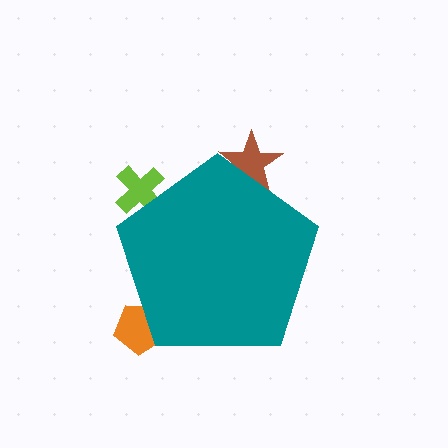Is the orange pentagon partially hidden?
Yes, the orange pentagon is partially hidden behind the teal pentagon.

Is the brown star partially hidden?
Yes, the brown star is partially hidden behind the teal pentagon.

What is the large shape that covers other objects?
A teal pentagon.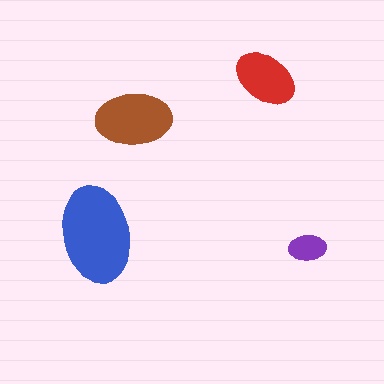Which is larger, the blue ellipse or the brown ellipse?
The blue one.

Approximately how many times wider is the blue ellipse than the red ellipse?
About 1.5 times wider.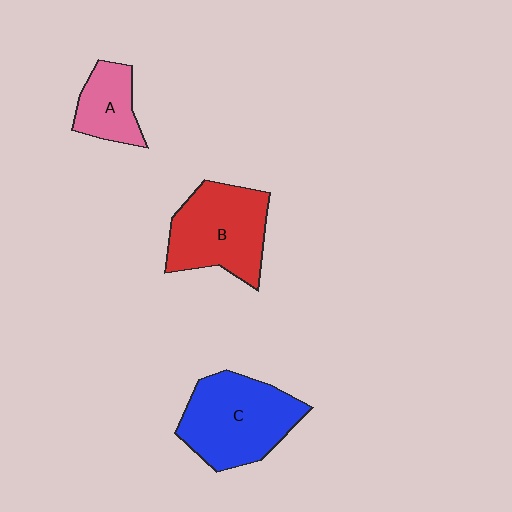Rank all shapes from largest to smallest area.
From largest to smallest: C (blue), B (red), A (pink).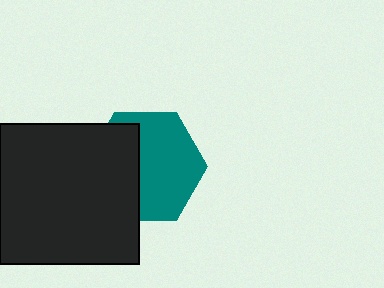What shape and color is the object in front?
The object in front is a black square.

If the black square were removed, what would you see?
You would see the complete teal hexagon.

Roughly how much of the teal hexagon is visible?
About half of it is visible (roughly 60%).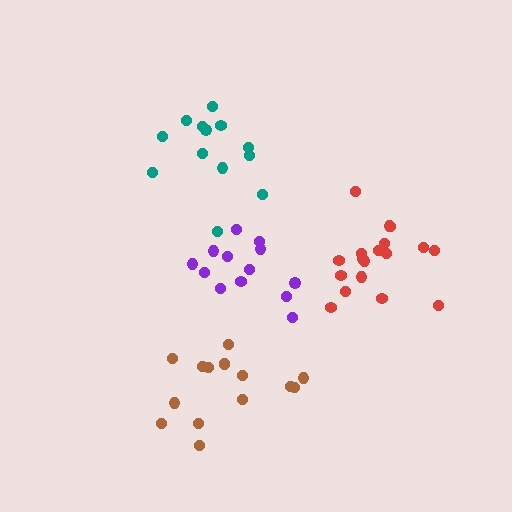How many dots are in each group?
Group 1: 13 dots, Group 2: 18 dots, Group 3: 15 dots, Group 4: 13 dots (59 total).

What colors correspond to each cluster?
The clusters are colored: teal, red, brown, purple.